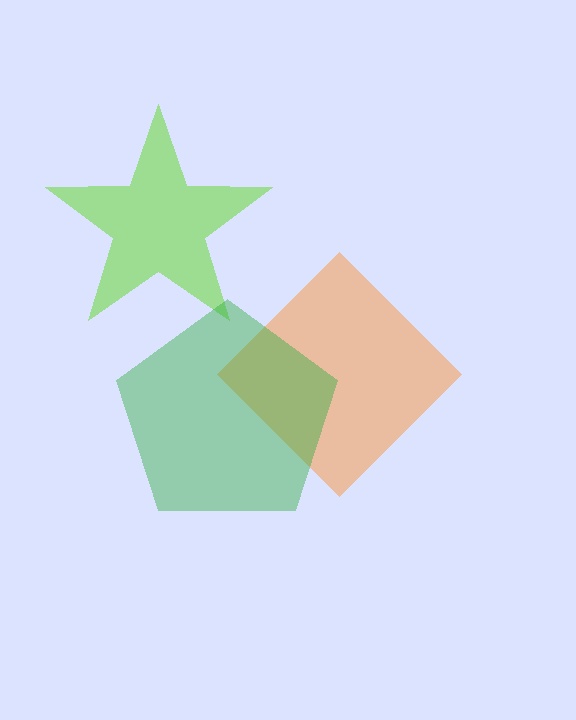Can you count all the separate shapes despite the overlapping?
Yes, there are 3 separate shapes.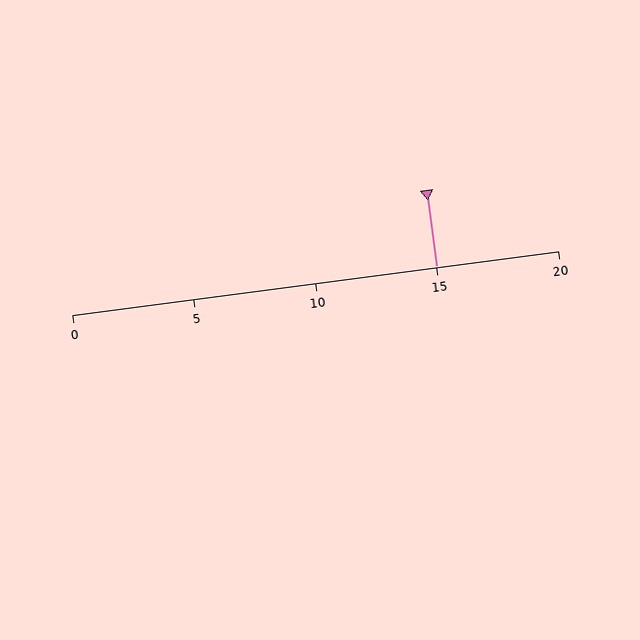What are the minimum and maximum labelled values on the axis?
The axis runs from 0 to 20.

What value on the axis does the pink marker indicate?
The marker indicates approximately 15.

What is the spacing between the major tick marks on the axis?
The major ticks are spaced 5 apart.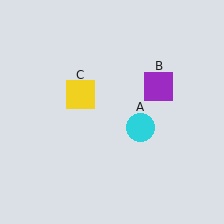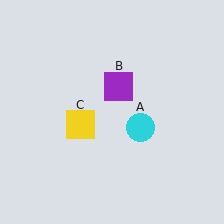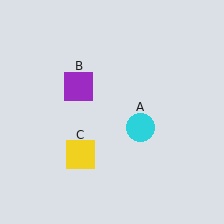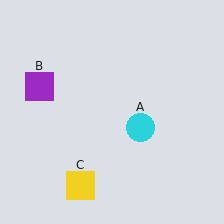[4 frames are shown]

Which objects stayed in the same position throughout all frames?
Cyan circle (object A) remained stationary.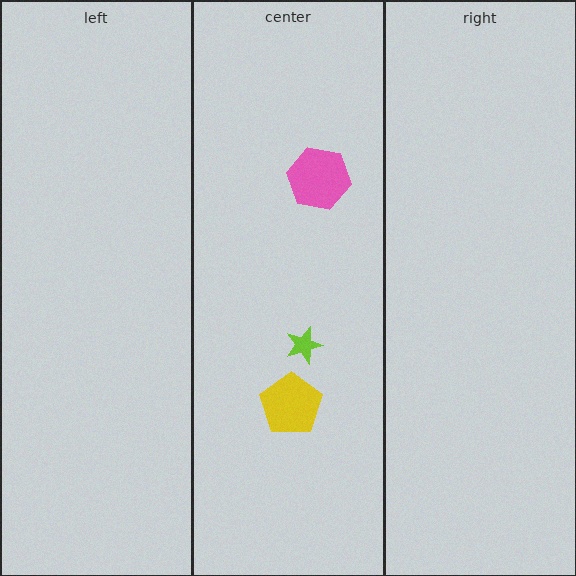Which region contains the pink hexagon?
The center region.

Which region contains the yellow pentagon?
The center region.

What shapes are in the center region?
The yellow pentagon, the pink hexagon, the lime star.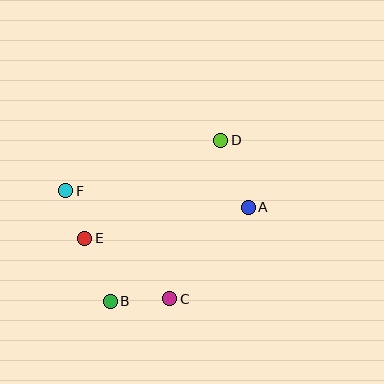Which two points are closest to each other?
Points E and F are closest to each other.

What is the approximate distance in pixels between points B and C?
The distance between B and C is approximately 60 pixels.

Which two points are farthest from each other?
Points B and D are farthest from each other.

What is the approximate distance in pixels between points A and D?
The distance between A and D is approximately 72 pixels.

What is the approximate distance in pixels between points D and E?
The distance between D and E is approximately 168 pixels.